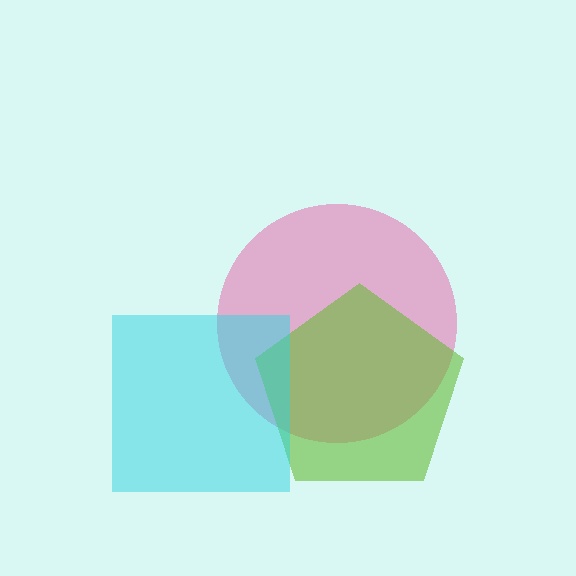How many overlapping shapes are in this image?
There are 3 overlapping shapes in the image.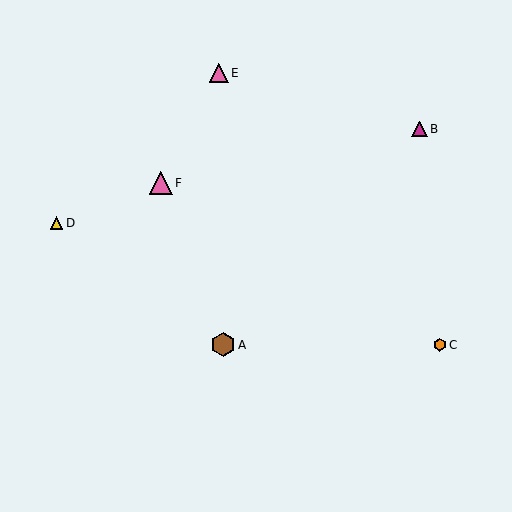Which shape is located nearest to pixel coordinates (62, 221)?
The yellow triangle (labeled D) at (56, 223) is nearest to that location.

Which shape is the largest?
The brown hexagon (labeled A) is the largest.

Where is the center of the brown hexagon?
The center of the brown hexagon is at (223, 345).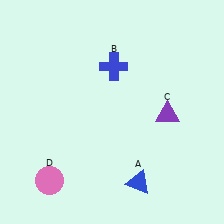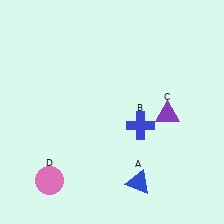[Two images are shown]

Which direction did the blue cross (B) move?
The blue cross (B) moved down.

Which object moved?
The blue cross (B) moved down.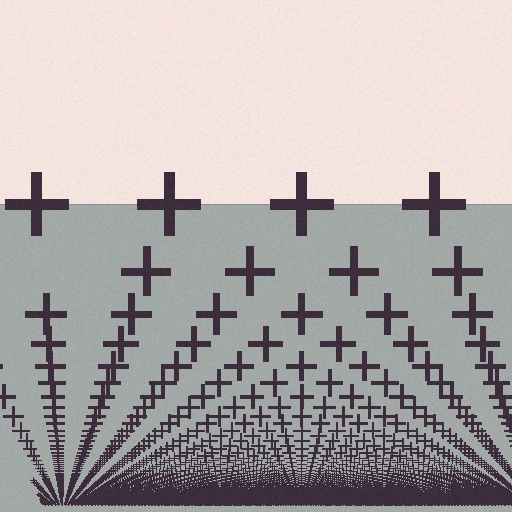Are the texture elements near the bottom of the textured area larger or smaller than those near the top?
Smaller. The gradient is inverted — elements near the bottom are smaller and denser.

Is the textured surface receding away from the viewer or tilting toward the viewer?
The surface appears to tilt toward the viewer. Texture elements get larger and sparser toward the top.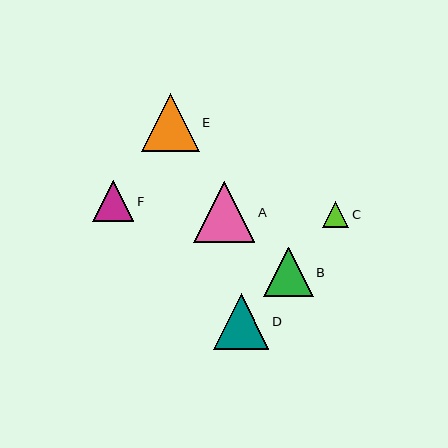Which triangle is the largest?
Triangle A is the largest with a size of approximately 61 pixels.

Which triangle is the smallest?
Triangle C is the smallest with a size of approximately 26 pixels.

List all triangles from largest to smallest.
From largest to smallest: A, E, D, B, F, C.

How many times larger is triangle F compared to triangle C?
Triangle F is approximately 1.6 times the size of triangle C.